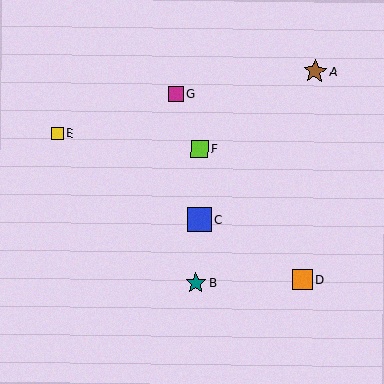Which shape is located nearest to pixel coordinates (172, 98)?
The magenta square (labeled G) at (176, 94) is nearest to that location.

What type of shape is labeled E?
Shape E is a yellow square.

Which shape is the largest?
The brown star (labeled A) is the largest.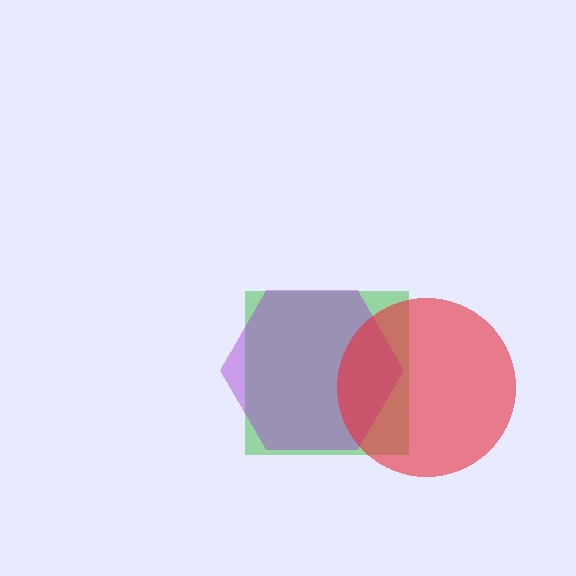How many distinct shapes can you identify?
There are 3 distinct shapes: a green square, a purple hexagon, a red circle.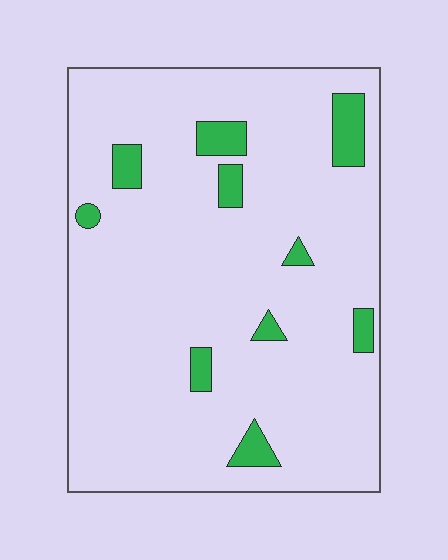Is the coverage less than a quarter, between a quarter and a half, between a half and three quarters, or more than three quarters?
Less than a quarter.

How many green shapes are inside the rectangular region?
10.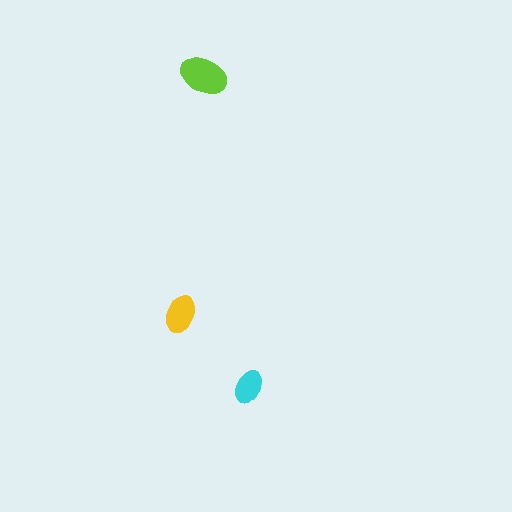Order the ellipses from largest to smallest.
the lime one, the yellow one, the cyan one.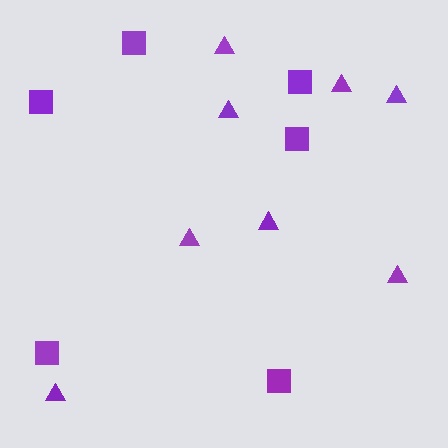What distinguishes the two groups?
There are 2 groups: one group of squares (6) and one group of triangles (8).